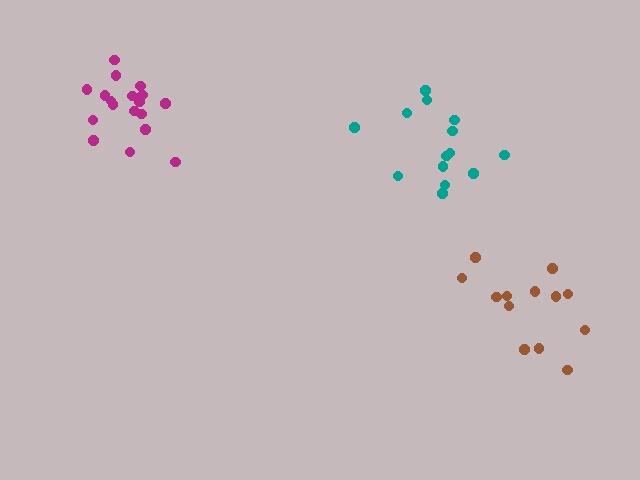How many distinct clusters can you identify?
There are 3 distinct clusters.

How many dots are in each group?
Group 1: 14 dots, Group 2: 13 dots, Group 3: 18 dots (45 total).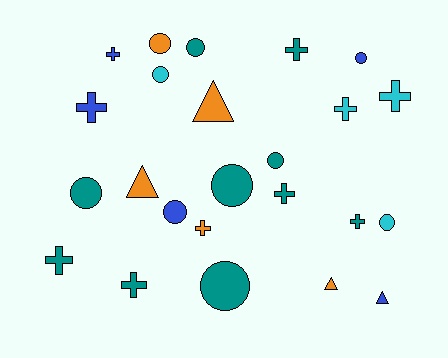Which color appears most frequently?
Teal, with 10 objects.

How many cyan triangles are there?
There are no cyan triangles.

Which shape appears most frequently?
Cross, with 10 objects.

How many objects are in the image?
There are 24 objects.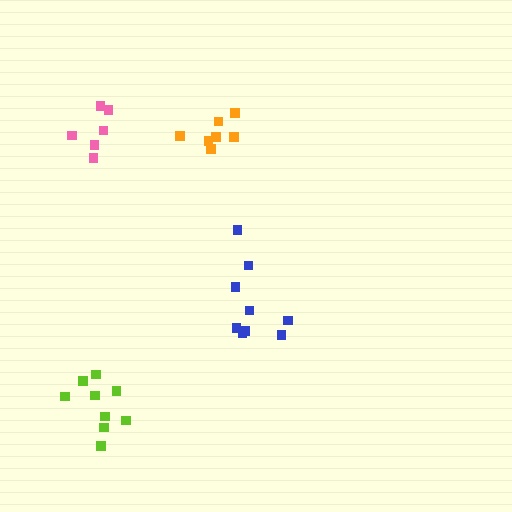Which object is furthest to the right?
The blue cluster is rightmost.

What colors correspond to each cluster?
The clusters are colored: orange, pink, blue, lime.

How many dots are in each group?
Group 1: 7 dots, Group 2: 6 dots, Group 3: 9 dots, Group 4: 9 dots (31 total).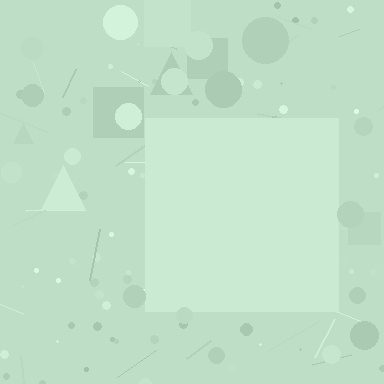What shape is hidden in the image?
A square is hidden in the image.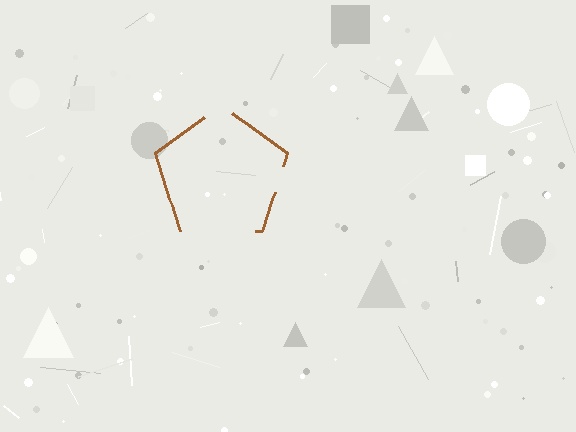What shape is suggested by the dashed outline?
The dashed outline suggests a pentagon.